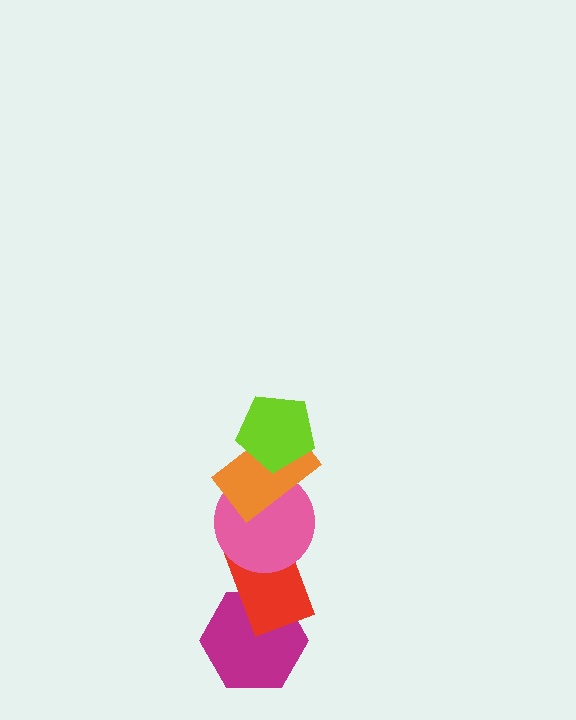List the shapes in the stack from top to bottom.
From top to bottom: the lime pentagon, the orange rectangle, the pink circle, the red rectangle, the magenta hexagon.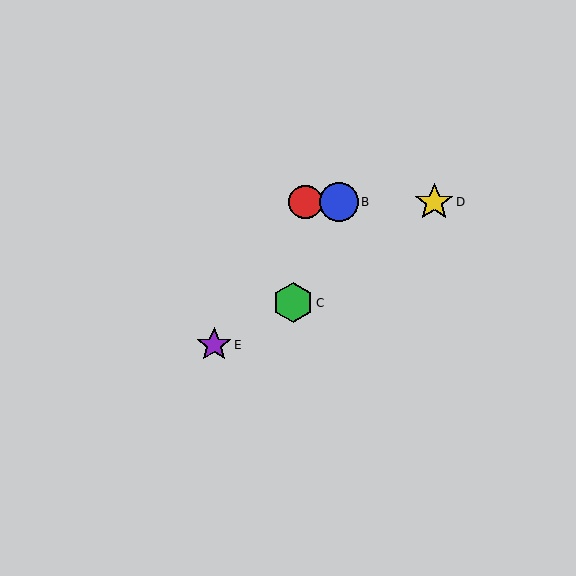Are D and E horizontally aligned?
No, D is at y≈202 and E is at y≈345.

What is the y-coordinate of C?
Object C is at y≈303.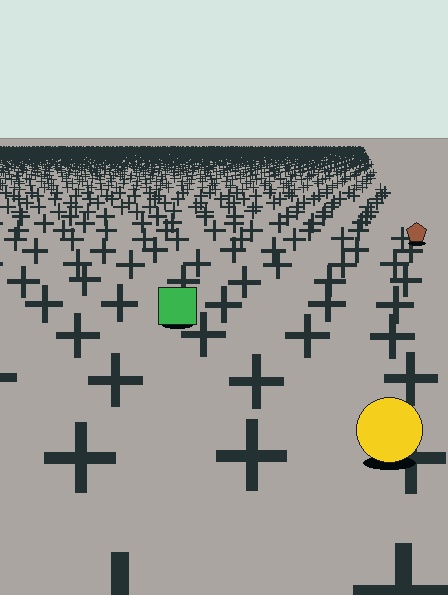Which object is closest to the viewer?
The yellow circle is closest. The texture marks near it are larger and more spread out.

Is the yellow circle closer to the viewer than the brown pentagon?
Yes. The yellow circle is closer — you can tell from the texture gradient: the ground texture is coarser near it.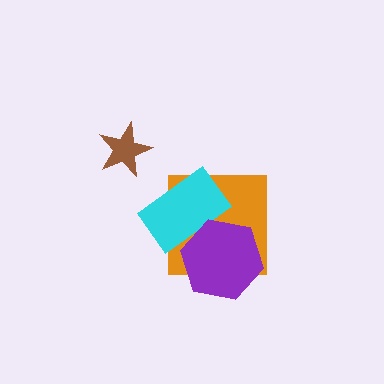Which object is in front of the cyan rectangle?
The purple hexagon is in front of the cyan rectangle.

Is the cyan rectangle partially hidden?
Yes, it is partially covered by another shape.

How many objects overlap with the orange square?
2 objects overlap with the orange square.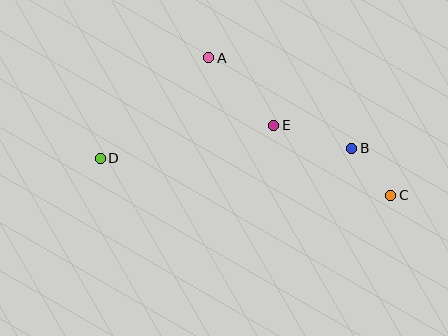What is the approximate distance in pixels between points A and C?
The distance between A and C is approximately 228 pixels.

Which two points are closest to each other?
Points B and C are closest to each other.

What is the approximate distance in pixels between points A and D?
The distance between A and D is approximately 148 pixels.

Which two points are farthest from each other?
Points C and D are farthest from each other.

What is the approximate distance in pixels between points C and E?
The distance between C and E is approximately 136 pixels.